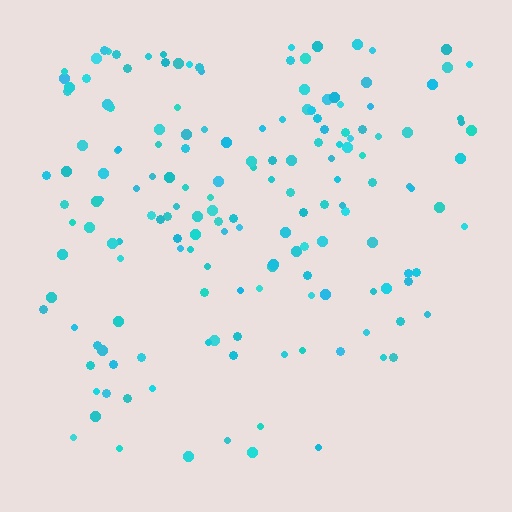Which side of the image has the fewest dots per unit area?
The bottom.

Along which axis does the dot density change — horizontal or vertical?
Vertical.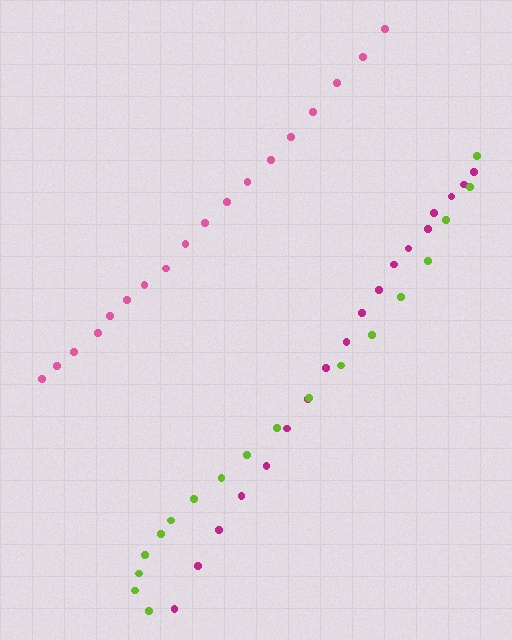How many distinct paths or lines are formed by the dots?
There are 3 distinct paths.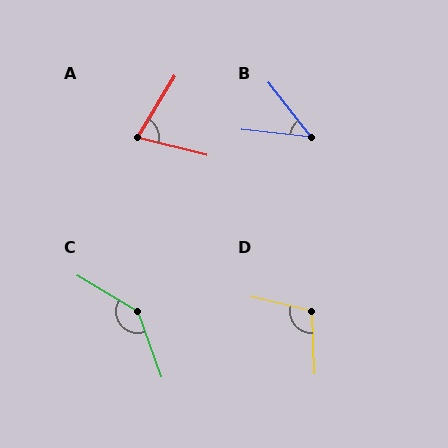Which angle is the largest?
C, at approximately 141 degrees.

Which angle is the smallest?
B, at approximately 46 degrees.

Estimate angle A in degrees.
Approximately 73 degrees.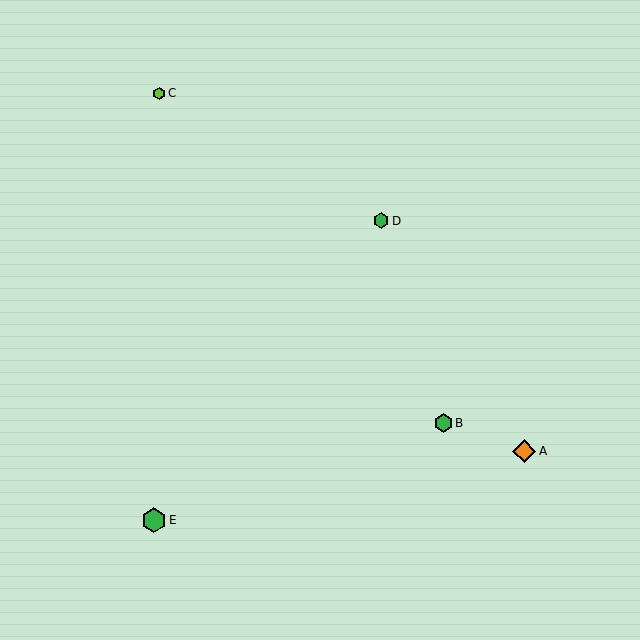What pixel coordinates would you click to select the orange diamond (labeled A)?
Click at (524, 451) to select the orange diamond A.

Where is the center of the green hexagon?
The center of the green hexagon is at (381, 221).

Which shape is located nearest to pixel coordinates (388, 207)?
The green hexagon (labeled D) at (381, 221) is nearest to that location.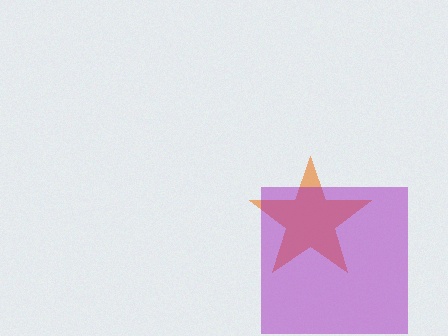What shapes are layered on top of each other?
The layered shapes are: an orange star, a purple square.